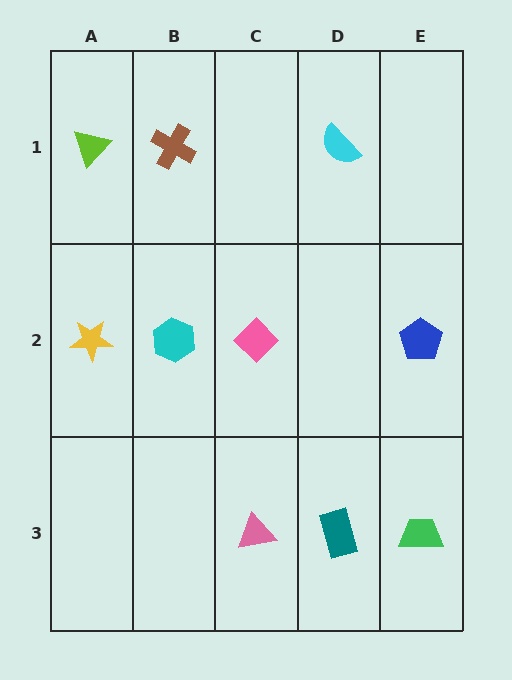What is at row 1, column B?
A brown cross.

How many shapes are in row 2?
4 shapes.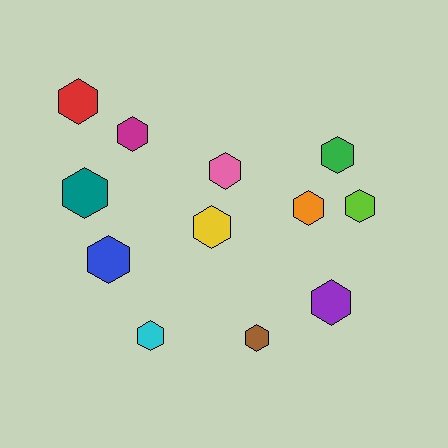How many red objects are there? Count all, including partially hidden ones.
There is 1 red object.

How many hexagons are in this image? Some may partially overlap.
There are 12 hexagons.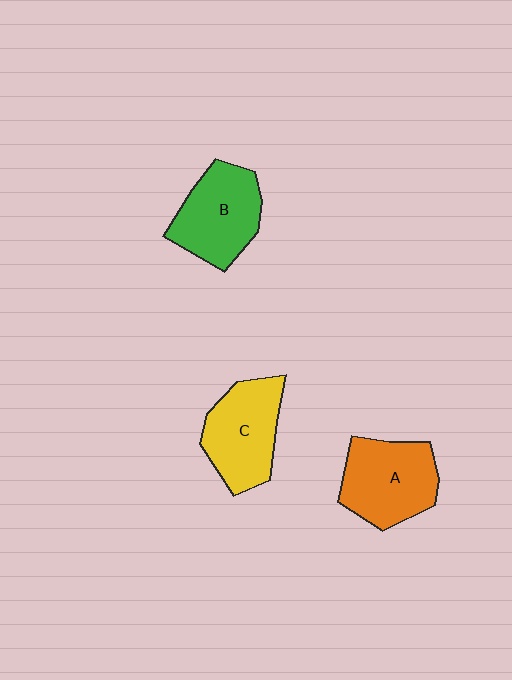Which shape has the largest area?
Shape A (orange).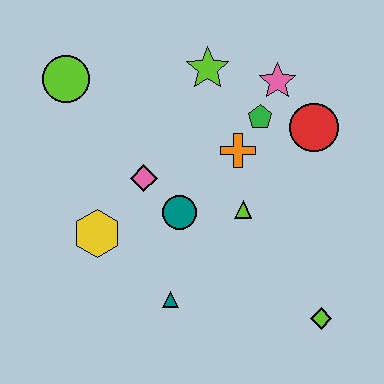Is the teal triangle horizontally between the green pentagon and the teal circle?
No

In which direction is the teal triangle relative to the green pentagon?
The teal triangle is below the green pentagon.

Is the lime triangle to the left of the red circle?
Yes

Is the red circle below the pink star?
Yes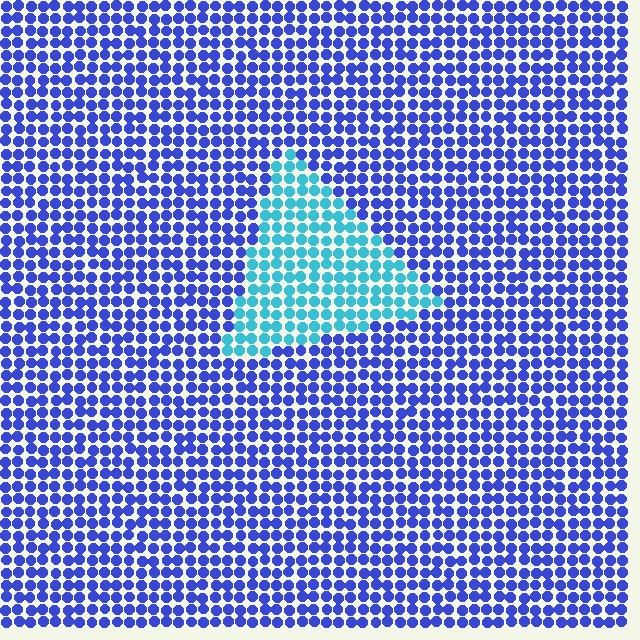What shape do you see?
I see a triangle.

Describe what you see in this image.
The image is filled with small blue elements in a uniform arrangement. A triangle-shaped region is visible where the elements are tinted to a slightly different hue, forming a subtle color boundary.